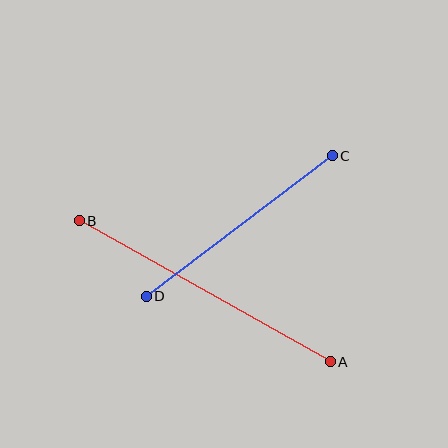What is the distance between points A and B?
The distance is approximately 288 pixels.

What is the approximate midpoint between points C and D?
The midpoint is at approximately (239, 226) pixels.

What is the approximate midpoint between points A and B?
The midpoint is at approximately (205, 291) pixels.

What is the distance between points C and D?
The distance is approximately 233 pixels.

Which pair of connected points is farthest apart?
Points A and B are farthest apart.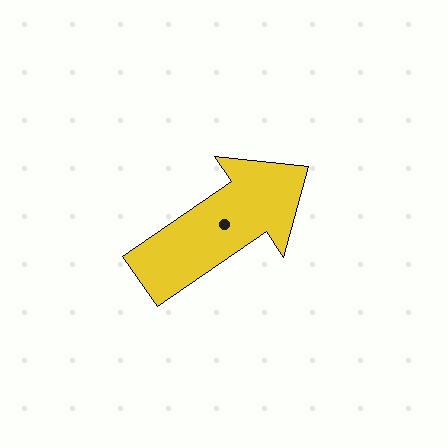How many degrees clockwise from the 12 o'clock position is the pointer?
Approximately 56 degrees.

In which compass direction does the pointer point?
Northeast.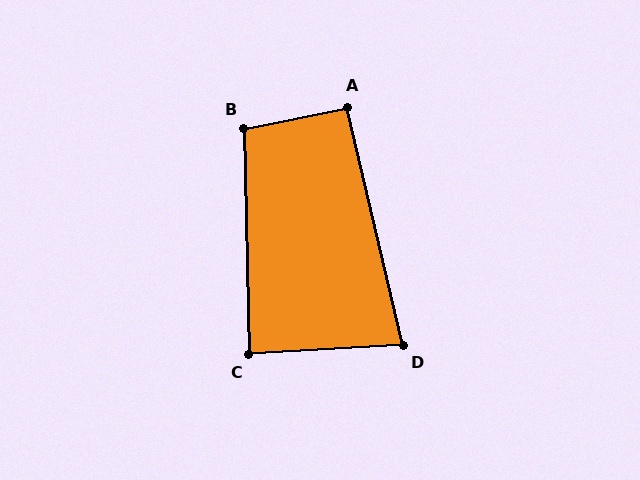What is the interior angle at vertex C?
Approximately 88 degrees (approximately right).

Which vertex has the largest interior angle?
B, at approximately 100 degrees.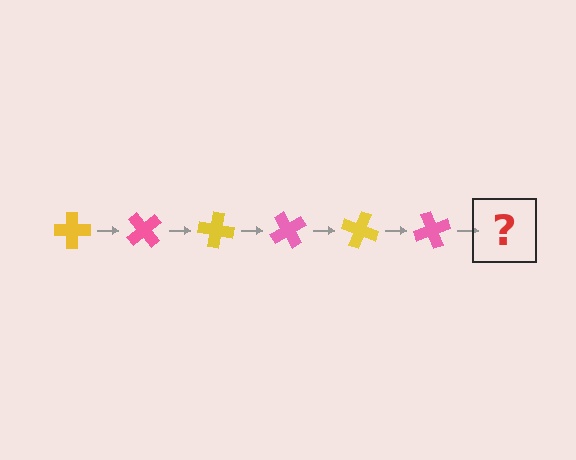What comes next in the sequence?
The next element should be a yellow cross, rotated 300 degrees from the start.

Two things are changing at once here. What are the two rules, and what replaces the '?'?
The two rules are that it rotates 50 degrees each step and the color cycles through yellow and pink. The '?' should be a yellow cross, rotated 300 degrees from the start.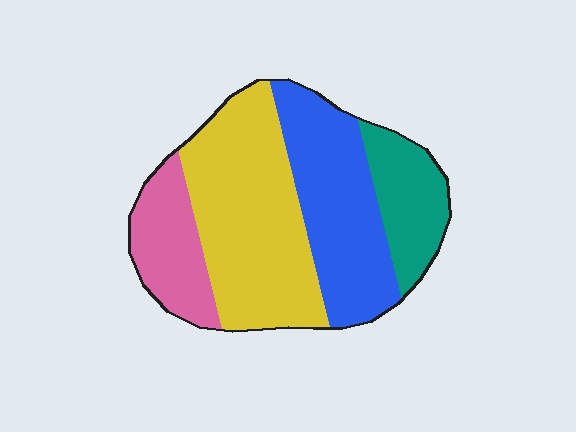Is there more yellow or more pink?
Yellow.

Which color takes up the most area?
Yellow, at roughly 40%.